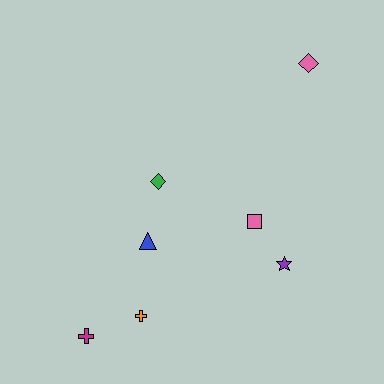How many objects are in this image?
There are 7 objects.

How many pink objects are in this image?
There are 2 pink objects.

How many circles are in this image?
There are no circles.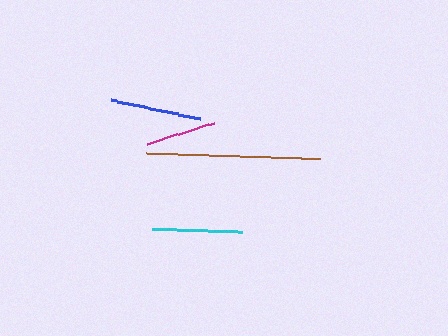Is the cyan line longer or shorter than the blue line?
The blue line is longer than the cyan line.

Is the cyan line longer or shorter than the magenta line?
The cyan line is longer than the magenta line.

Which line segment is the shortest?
The magenta line is the shortest at approximately 71 pixels.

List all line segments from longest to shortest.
From longest to shortest: brown, blue, cyan, magenta.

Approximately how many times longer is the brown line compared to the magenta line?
The brown line is approximately 2.5 times the length of the magenta line.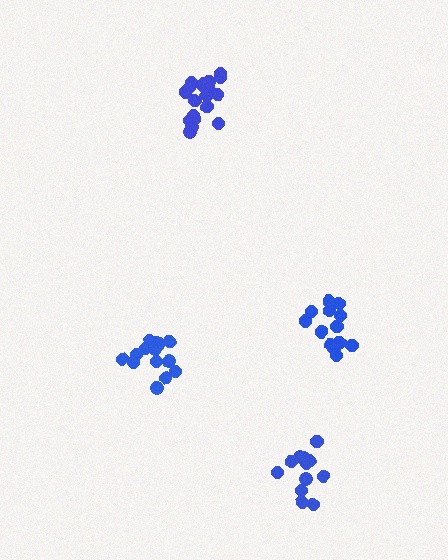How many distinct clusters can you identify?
There are 4 distinct clusters.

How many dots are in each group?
Group 1: 19 dots, Group 2: 16 dots, Group 3: 13 dots, Group 4: 13 dots (61 total).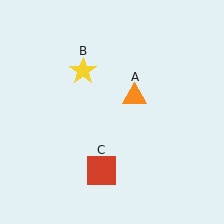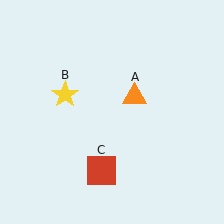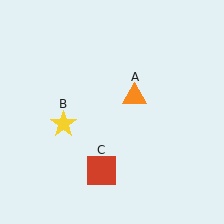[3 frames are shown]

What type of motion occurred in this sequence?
The yellow star (object B) rotated counterclockwise around the center of the scene.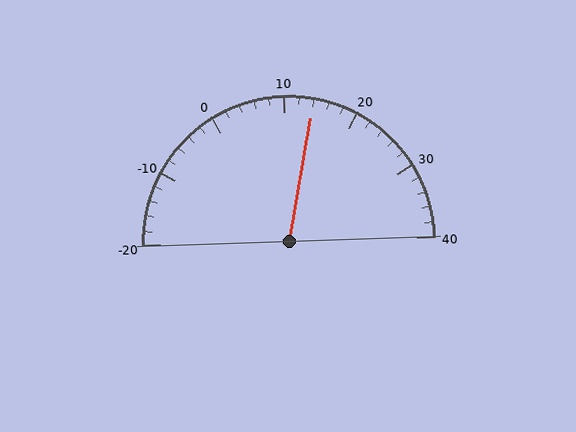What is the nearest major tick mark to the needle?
The nearest major tick mark is 10.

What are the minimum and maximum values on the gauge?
The gauge ranges from -20 to 40.